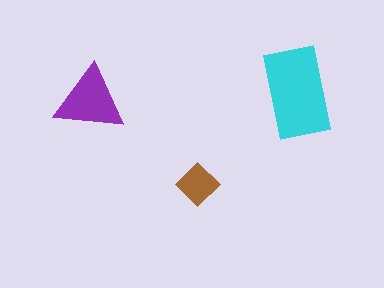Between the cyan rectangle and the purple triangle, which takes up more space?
The cyan rectangle.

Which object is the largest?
The cyan rectangle.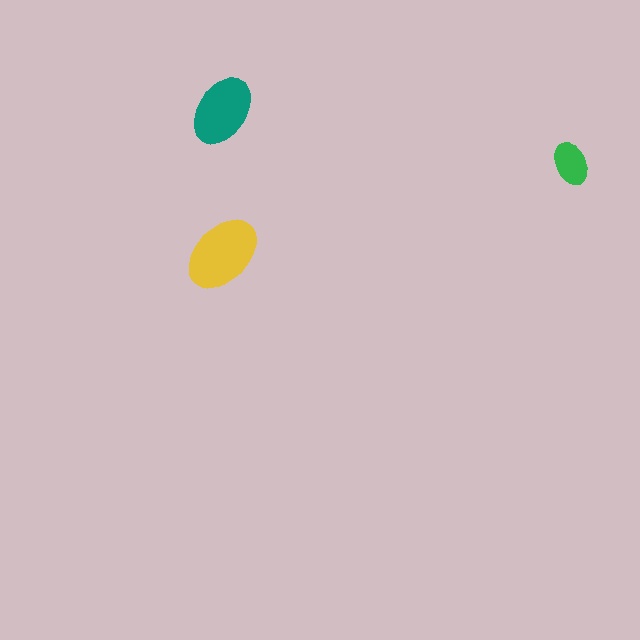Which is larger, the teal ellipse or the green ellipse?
The teal one.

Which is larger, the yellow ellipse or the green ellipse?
The yellow one.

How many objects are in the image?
There are 3 objects in the image.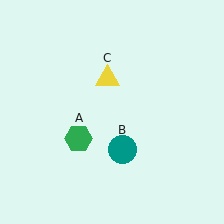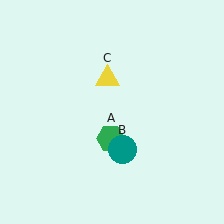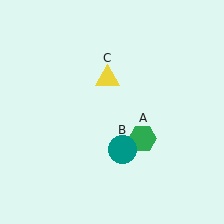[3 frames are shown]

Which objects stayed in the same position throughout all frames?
Teal circle (object B) and yellow triangle (object C) remained stationary.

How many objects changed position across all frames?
1 object changed position: green hexagon (object A).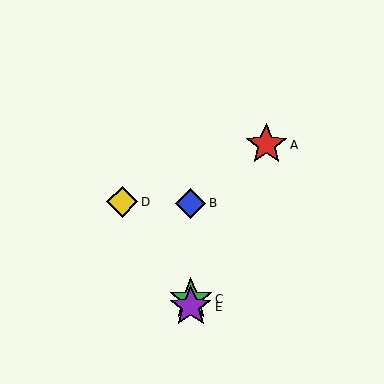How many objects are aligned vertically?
3 objects (B, C, E) are aligned vertically.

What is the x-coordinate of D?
Object D is at x≈122.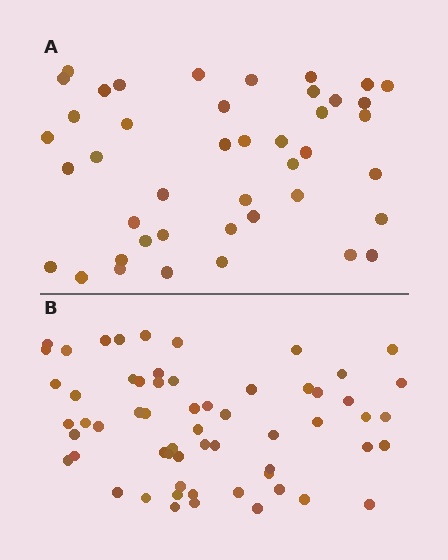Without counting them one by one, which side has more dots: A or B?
Region B (the bottom region) has more dots.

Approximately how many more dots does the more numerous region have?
Region B has approximately 15 more dots than region A.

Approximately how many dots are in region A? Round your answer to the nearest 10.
About 40 dots. (The exact count is 43, which rounds to 40.)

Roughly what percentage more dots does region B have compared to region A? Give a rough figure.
About 40% more.